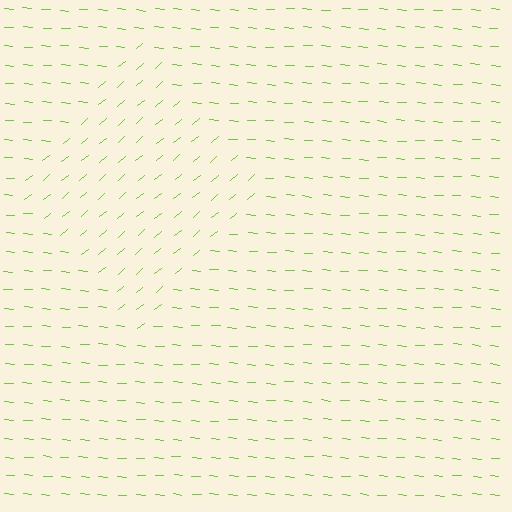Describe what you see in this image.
The image is filled with small lime line segments. A diamond region in the image has lines oriented differently from the surrounding lines, creating a visible texture boundary.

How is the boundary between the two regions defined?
The boundary is defined purely by a change in line orientation (approximately 45 degrees difference). All lines are the same color and thickness.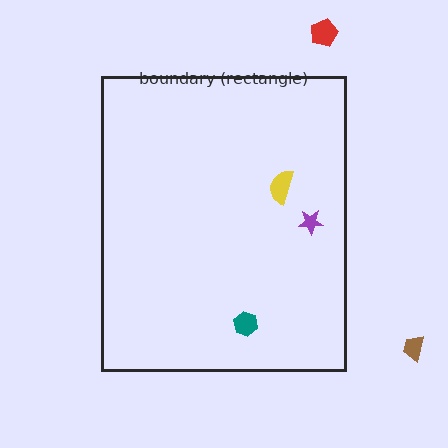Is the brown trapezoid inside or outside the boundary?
Outside.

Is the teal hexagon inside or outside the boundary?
Inside.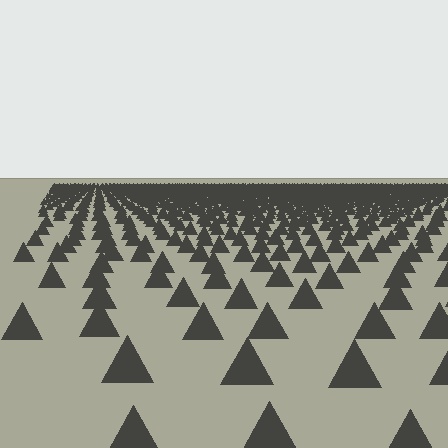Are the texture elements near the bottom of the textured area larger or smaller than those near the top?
Larger. Near the bottom, elements are closer to the viewer and appear at a bigger on-screen size.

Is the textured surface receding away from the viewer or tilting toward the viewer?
The surface is receding away from the viewer. Texture elements get smaller and denser toward the top.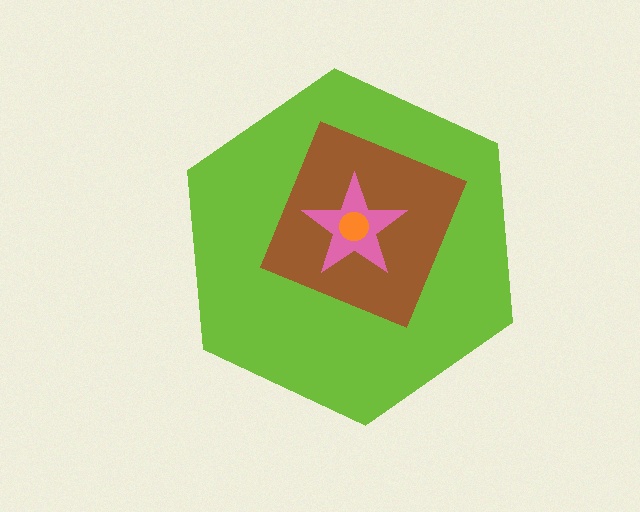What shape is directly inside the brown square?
The pink star.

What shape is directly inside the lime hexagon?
The brown square.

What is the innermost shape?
The orange circle.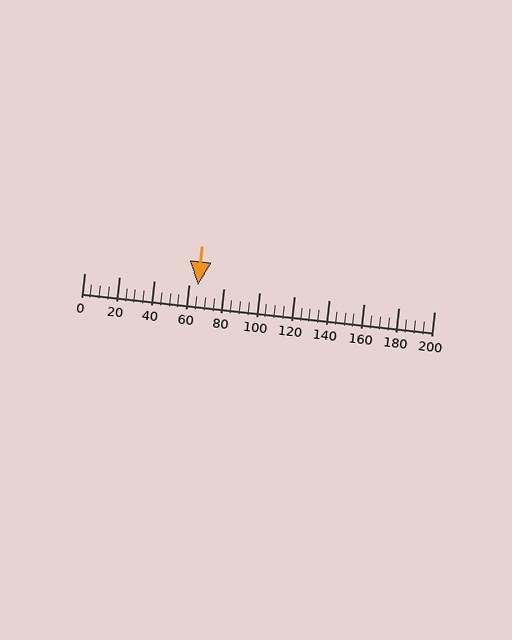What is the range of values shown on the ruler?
The ruler shows values from 0 to 200.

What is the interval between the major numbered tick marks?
The major tick marks are spaced 20 units apart.